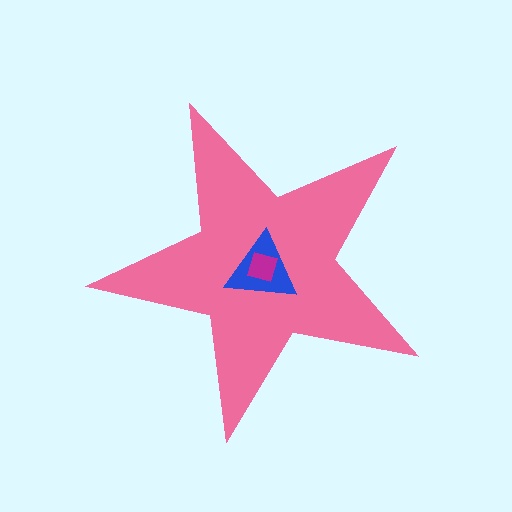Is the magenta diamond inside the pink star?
Yes.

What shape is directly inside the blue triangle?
The magenta diamond.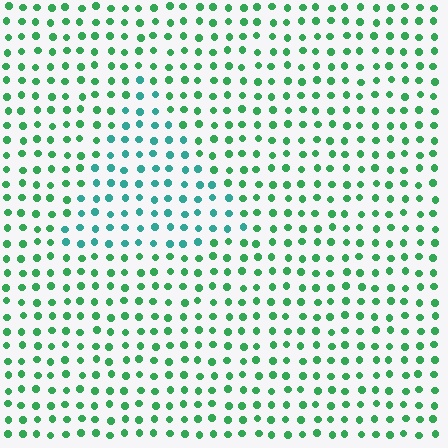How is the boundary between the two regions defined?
The boundary is defined purely by a slight shift in hue (about 35 degrees). Spacing, size, and orientation are identical on both sides.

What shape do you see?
I see a triangle.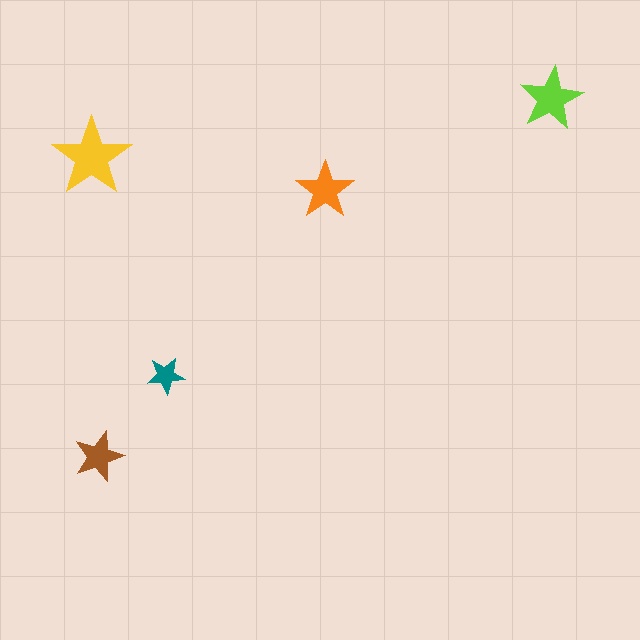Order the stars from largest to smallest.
the yellow one, the lime one, the orange one, the brown one, the teal one.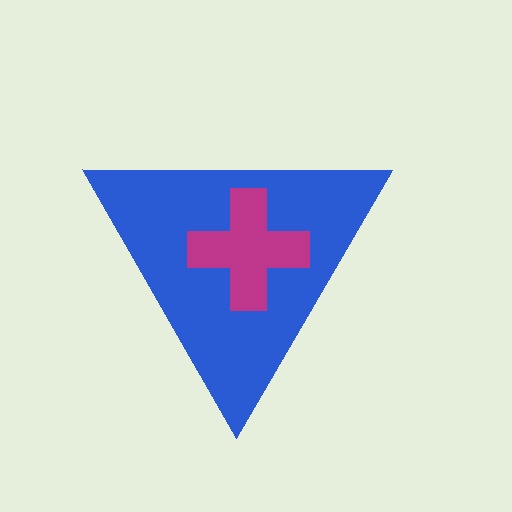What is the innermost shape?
The magenta cross.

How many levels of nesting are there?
2.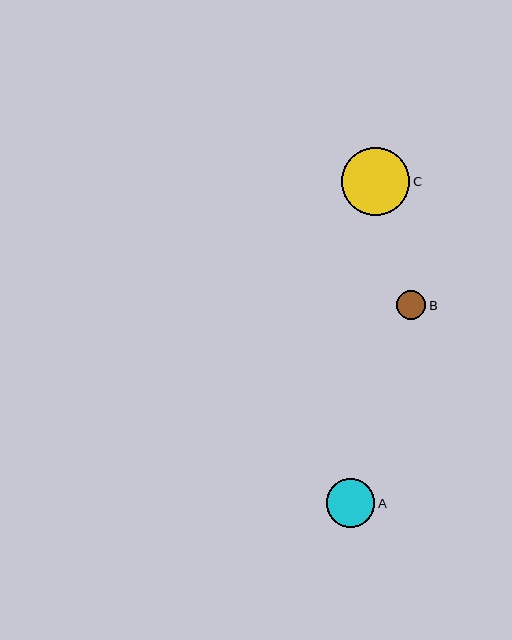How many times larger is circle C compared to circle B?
Circle C is approximately 2.4 times the size of circle B.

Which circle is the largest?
Circle C is the largest with a size of approximately 69 pixels.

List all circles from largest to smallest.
From largest to smallest: C, A, B.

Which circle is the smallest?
Circle B is the smallest with a size of approximately 29 pixels.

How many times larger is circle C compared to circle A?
Circle C is approximately 1.4 times the size of circle A.